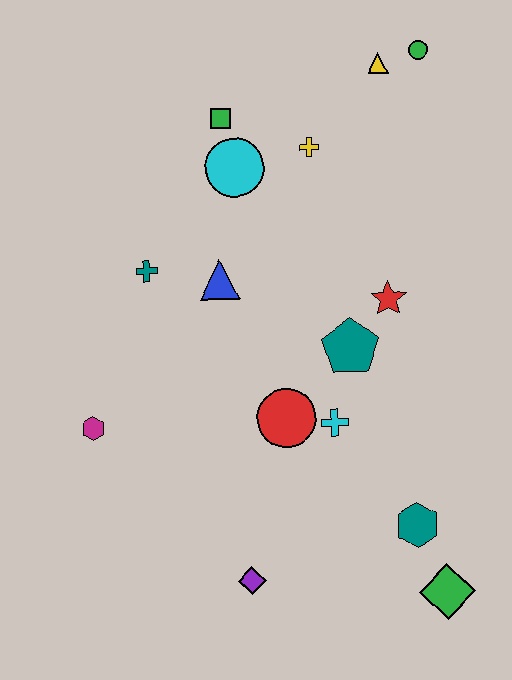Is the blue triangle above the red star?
Yes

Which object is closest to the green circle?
The yellow triangle is closest to the green circle.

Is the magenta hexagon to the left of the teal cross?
Yes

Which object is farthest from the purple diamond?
The green circle is farthest from the purple diamond.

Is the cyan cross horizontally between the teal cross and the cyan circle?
No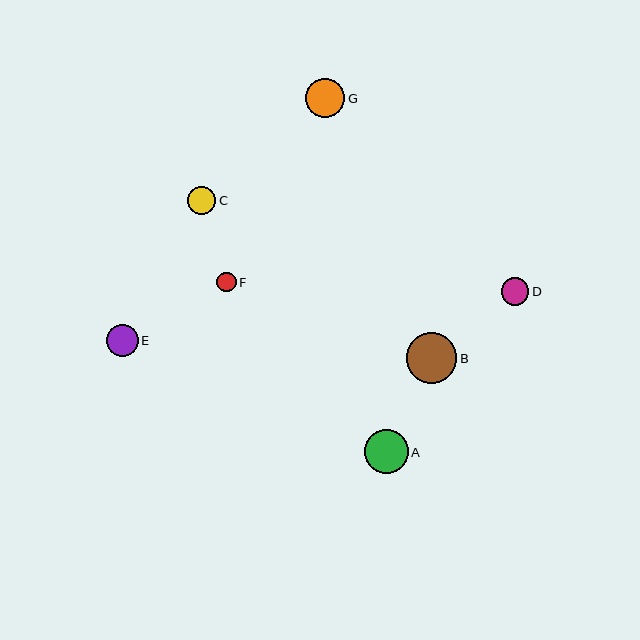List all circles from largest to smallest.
From largest to smallest: B, A, G, E, C, D, F.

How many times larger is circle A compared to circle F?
Circle A is approximately 2.3 times the size of circle F.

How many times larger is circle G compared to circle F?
Circle G is approximately 2.1 times the size of circle F.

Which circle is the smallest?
Circle F is the smallest with a size of approximately 19 pixels.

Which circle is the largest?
Circle B is the largest with a size of approximately 51 pixels.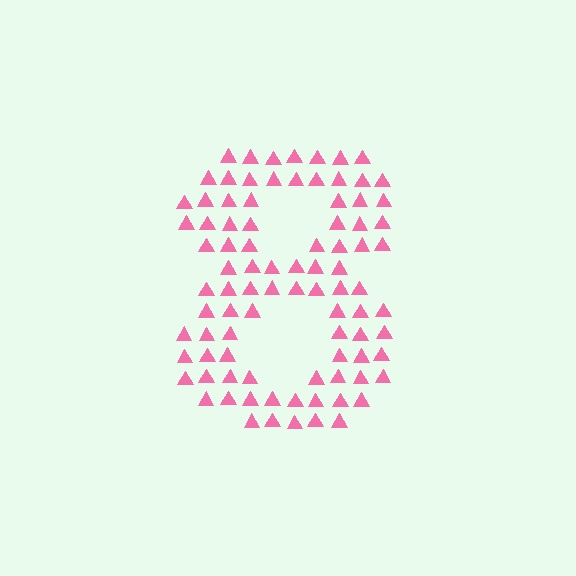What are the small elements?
The small elements are triangles.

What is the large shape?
The large shape is the digit 8.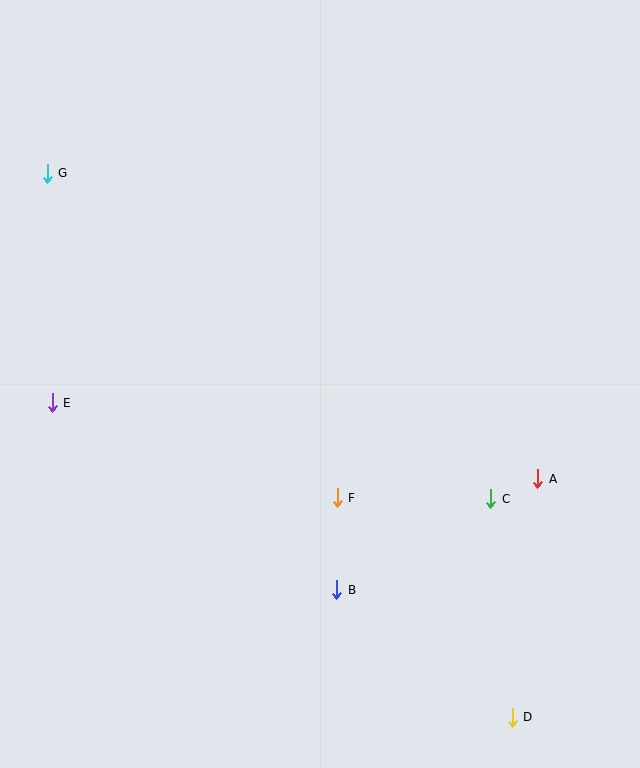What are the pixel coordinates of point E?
Point E is at (52, 403).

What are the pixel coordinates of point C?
Point C is at (491, 499).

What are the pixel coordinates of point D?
Point D is at (512, 717).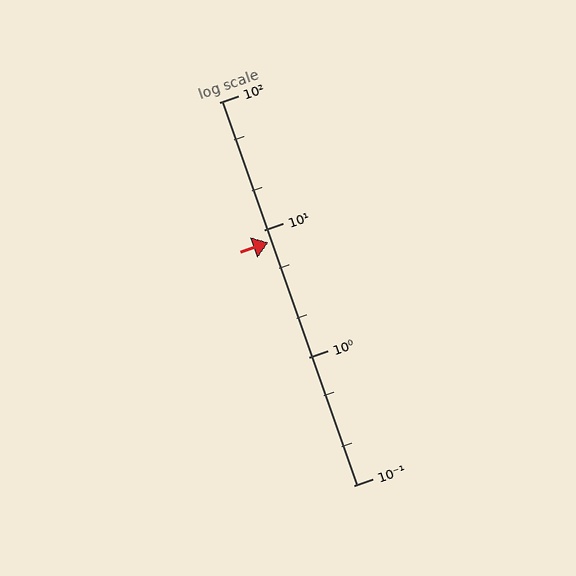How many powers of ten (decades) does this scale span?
The scale spans 3 decades, from 0.1 to 100.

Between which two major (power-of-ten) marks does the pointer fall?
The pointer is between 1 and 10.